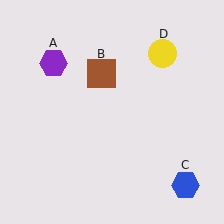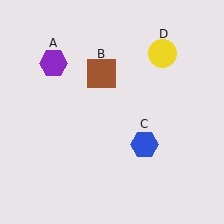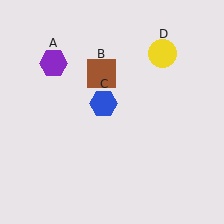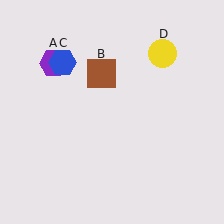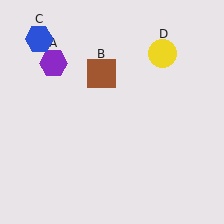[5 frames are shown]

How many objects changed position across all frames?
1 object changed position: blue hexagon (object C).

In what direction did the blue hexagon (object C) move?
The blue hexagon (object C) moved up and to the left.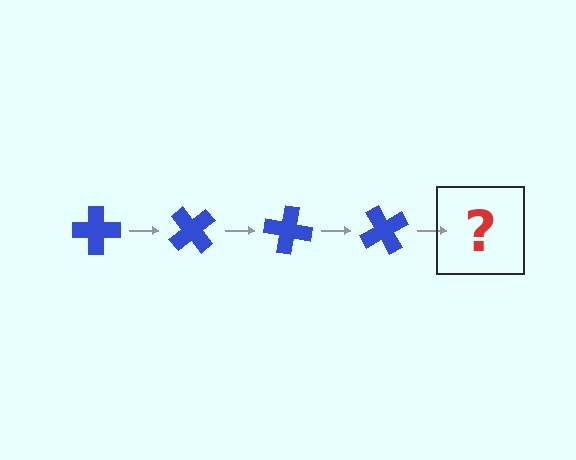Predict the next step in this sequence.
The next step is a blue cross rotated 200 degrees.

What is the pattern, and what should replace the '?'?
The pattern is that the cross rotates 50 degrees each step. The '?' should be a blue cross rotated 200 degrees.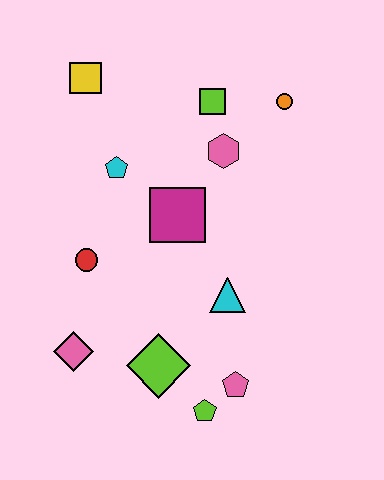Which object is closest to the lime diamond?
The lime pentagon is closest to the lime diamond.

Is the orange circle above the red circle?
Yes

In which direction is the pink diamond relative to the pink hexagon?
The pink diamond is below the pink hexagon.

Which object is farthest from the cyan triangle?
The yellow square is farthest from the cyan triangle.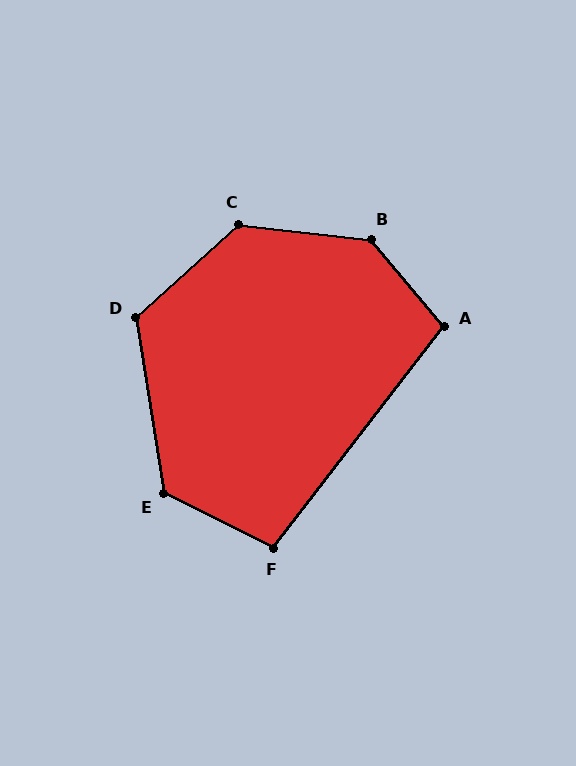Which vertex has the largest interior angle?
B, at approximately 136 degrees.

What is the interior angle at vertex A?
Approximately 103 degrees (obtuse).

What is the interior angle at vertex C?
Approximately 132 degrees (obtuse).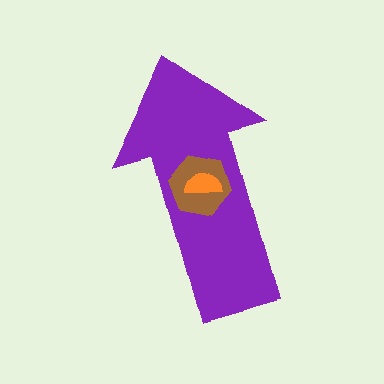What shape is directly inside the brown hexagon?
The orange semicircle.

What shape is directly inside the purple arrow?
The brown hexagon.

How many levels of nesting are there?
3.